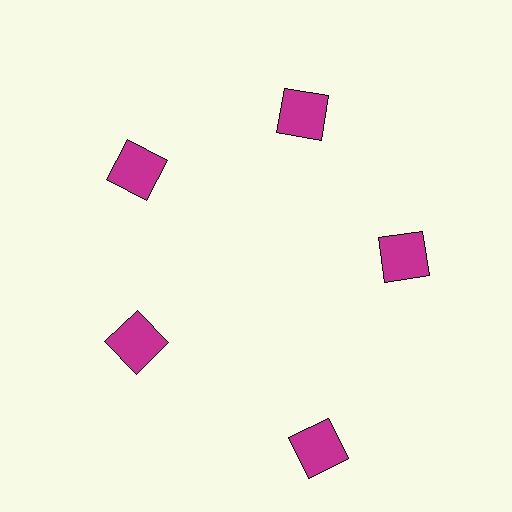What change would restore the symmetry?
The symmetry would be restored by moving it inward, back onto the ring so that all 5 squares sit at equal angles and equal distance from the center.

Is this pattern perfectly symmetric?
No. The 5 magenta squares are arranged in a ring, but one element near the 5 o'clock position is pushed outward from the center, breaking the 5-fold rotational symmetry.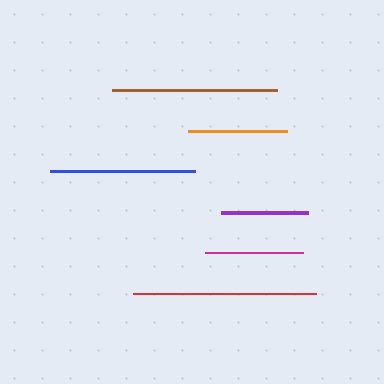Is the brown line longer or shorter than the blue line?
The brown line is longer than the blue line.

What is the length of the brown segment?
The brown segment is approximately 165 pixels long.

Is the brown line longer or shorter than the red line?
The red line is longer than the brown line.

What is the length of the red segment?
The red segment is approximately 183 pixels long.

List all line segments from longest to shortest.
From longest to shortest: red, brown, blue, orange, magenta, purple.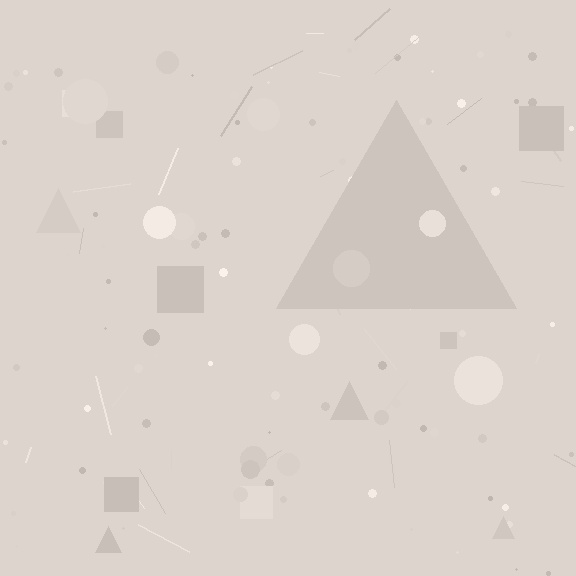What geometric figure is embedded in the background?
A triangle is embedded in the background.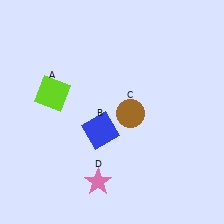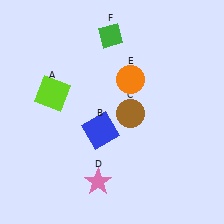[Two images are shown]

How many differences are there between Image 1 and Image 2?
There are 2 differences between the two images.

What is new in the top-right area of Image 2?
An orange circle (E) was added in the top-right area of Image 2.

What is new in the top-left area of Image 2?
A green diamond (F) was added in the top-left area of Image 2.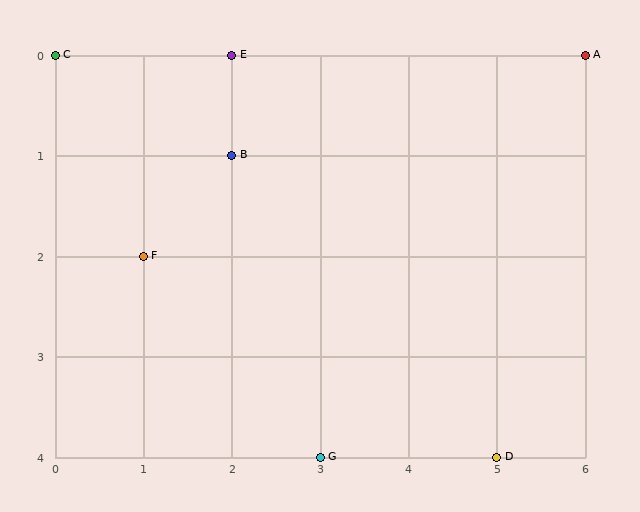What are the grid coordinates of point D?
Point D is at grid coordinates (5, 4).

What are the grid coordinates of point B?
Point B is at grid coordinates (2, 1).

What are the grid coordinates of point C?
Point C is at grid coordinates (0, 0).